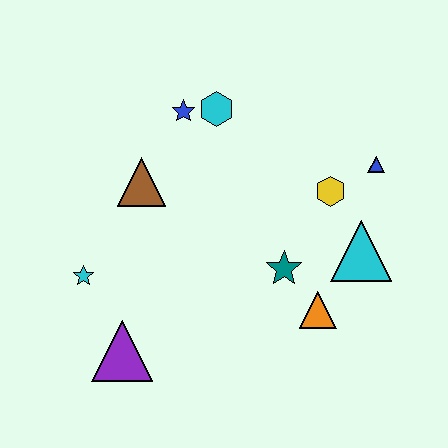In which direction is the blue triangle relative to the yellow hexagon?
The blue triangle is to the right of the yellow hexagon.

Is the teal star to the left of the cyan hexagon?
No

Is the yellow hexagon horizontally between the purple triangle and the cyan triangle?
Yes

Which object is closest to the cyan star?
The purple triangle is closest to the cyan star.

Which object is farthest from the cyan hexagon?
The purple triangle is farthest from the cyan hexagon.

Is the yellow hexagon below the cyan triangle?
No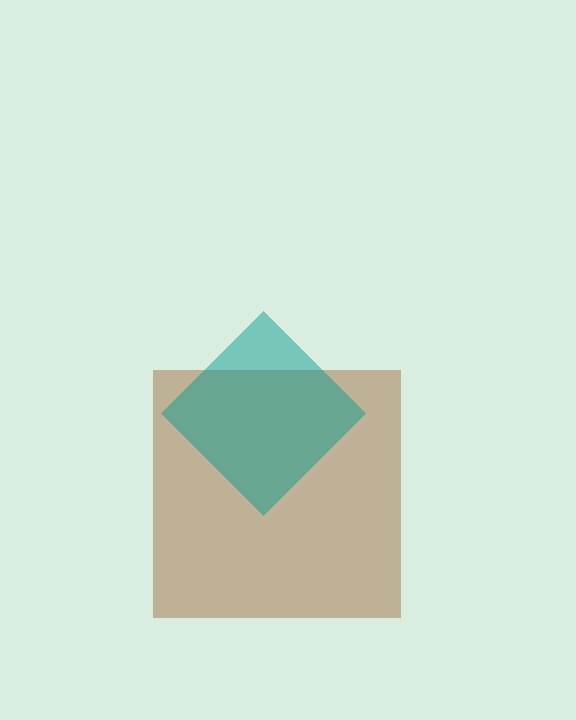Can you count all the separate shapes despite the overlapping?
Yes, there are 2 separate shapes.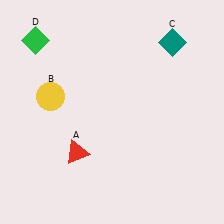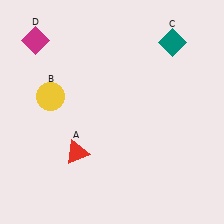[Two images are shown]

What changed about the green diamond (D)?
In Image 1, D is green. In Image 2, it changed to magenta.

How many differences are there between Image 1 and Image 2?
There is 1 difference between the two images.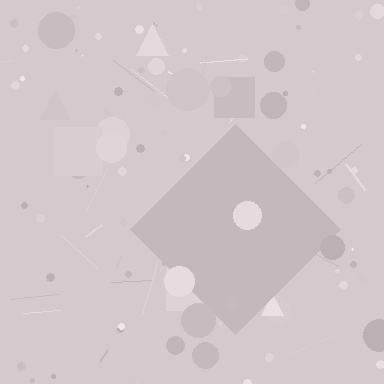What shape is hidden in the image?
A diamond is hidden in the image.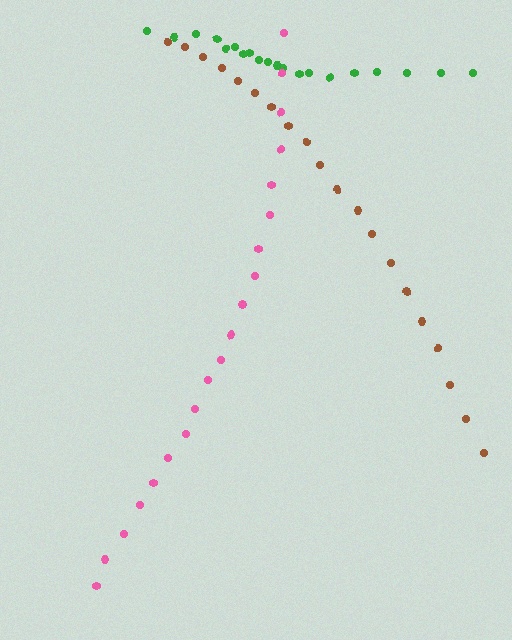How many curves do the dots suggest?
There are 3 distinct paths.